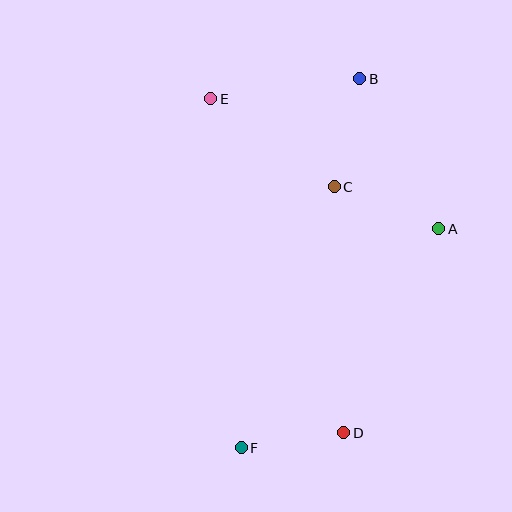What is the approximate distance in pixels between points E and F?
The distance between E and F is approximately 350 pixels.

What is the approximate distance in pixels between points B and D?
The distance between B and D is approximately 354 pixels.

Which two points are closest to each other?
Points D and F are closest to each other.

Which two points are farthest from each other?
Points B and F are farthest from each other.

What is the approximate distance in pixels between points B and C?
The distance between B and C is approximately 111 pixels.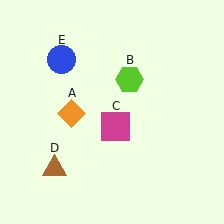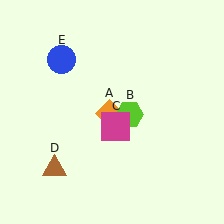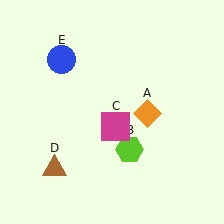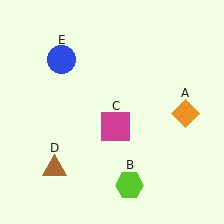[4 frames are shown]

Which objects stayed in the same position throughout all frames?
Magenta square (object C) and brown triangle (object D) and blue circle (object E) remained stationary.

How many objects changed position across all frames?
2 objects changed position: orange diamond (object A), lime hexagon (object B).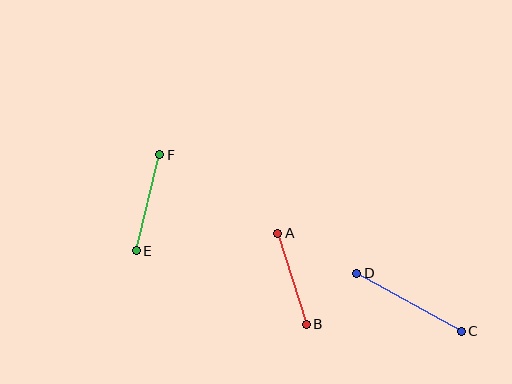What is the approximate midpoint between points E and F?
The midpoint is at approximately (148, 203) pixels.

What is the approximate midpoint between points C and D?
The midpoint is at approximately (409, 302) pixels.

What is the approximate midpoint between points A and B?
The midpoint is at approximately (292, 279) pixels.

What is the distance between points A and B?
The distance is approximately 96 pixels.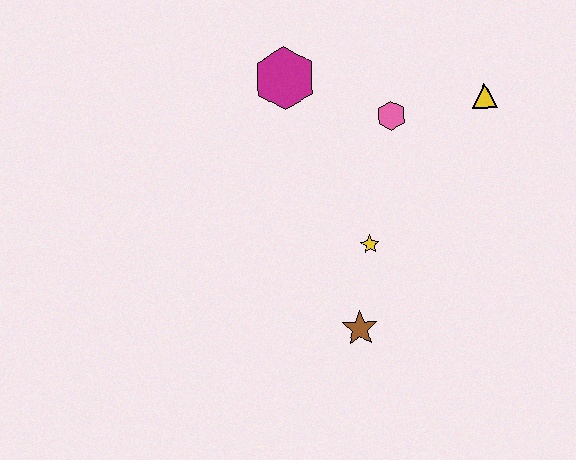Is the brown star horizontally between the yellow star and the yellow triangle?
No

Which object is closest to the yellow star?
The brown star is closest to the yellow star.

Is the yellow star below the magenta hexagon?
Yes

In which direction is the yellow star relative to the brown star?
The yellow star is above the brown star.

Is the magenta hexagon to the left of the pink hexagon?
Yes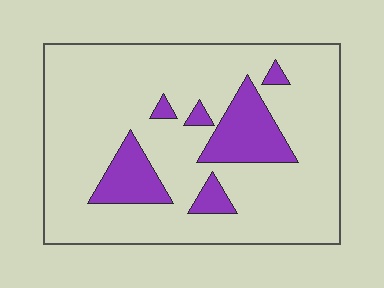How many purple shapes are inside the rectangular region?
6.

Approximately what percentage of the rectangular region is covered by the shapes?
Approximately 15%.